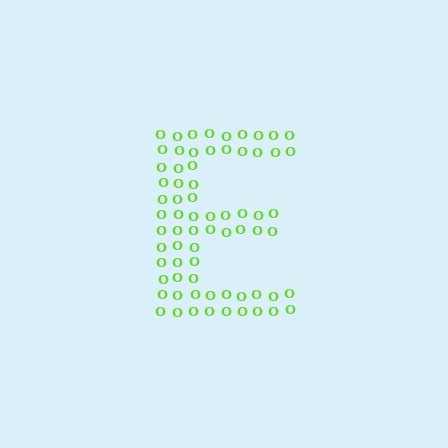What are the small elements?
The small elements are letter O's.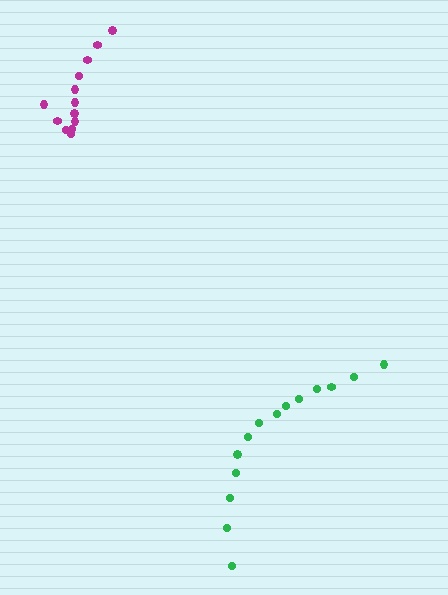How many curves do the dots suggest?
There are 2 distinct paths.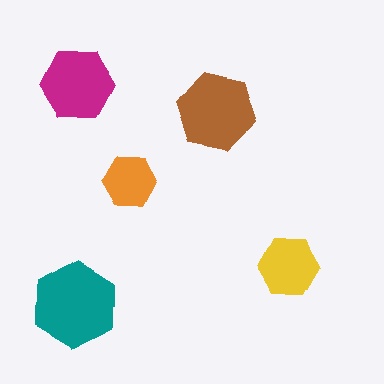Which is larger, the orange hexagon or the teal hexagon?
The teal one.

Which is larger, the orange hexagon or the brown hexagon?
The brown one.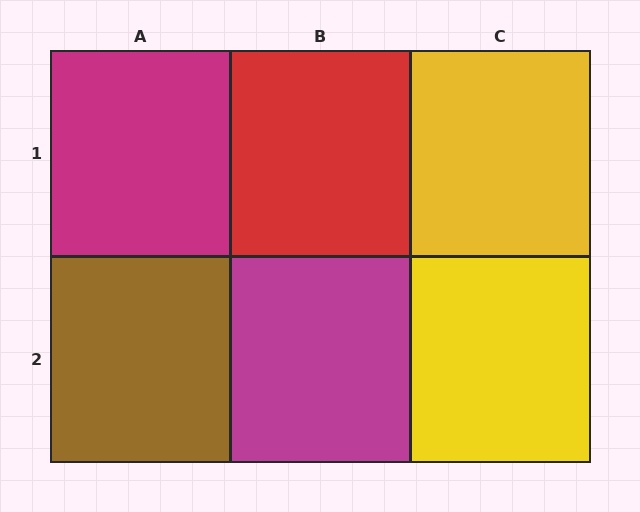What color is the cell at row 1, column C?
Yellow.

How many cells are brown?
1 cell is brown.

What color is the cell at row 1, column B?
Red.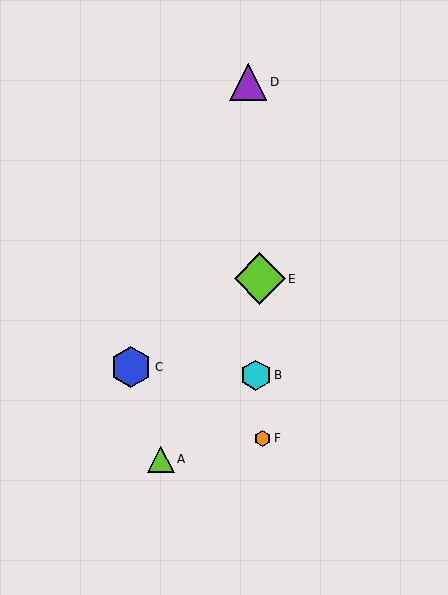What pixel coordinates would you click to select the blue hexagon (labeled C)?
Click at (131, 367) to select the blue hexagon C.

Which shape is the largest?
The lime diamond (labeled E) is the largest.